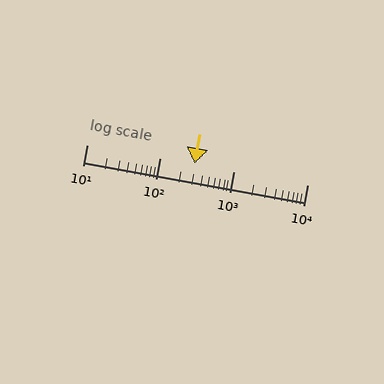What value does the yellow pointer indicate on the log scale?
The pointer indicates approximately 290.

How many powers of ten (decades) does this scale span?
The scale spans 3 decades, from 10 to 10000.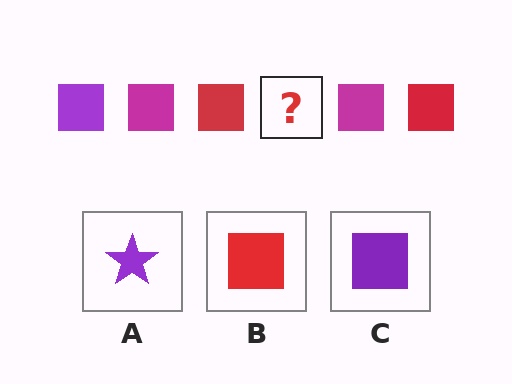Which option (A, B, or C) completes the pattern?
C.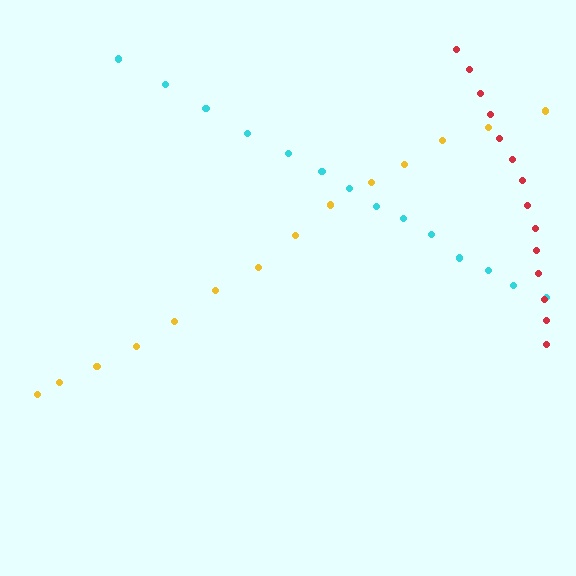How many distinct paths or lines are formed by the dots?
There are 3 distinct paths.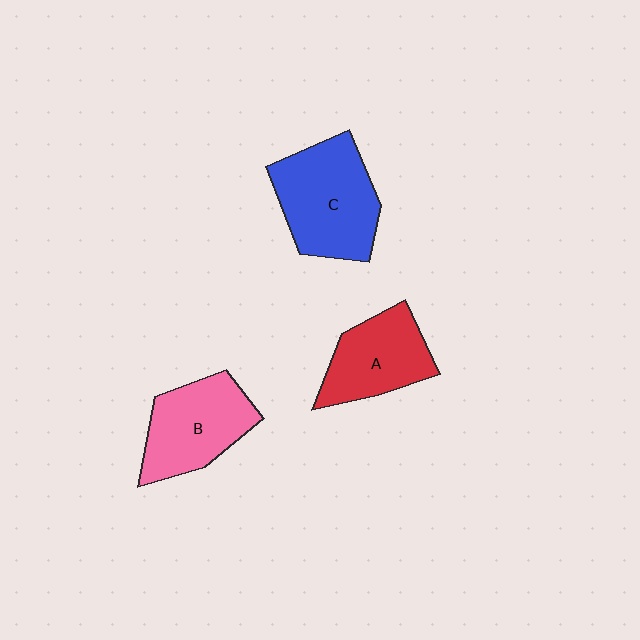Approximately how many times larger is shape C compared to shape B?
Approximately 1.2 times.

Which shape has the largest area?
Shape C (blue).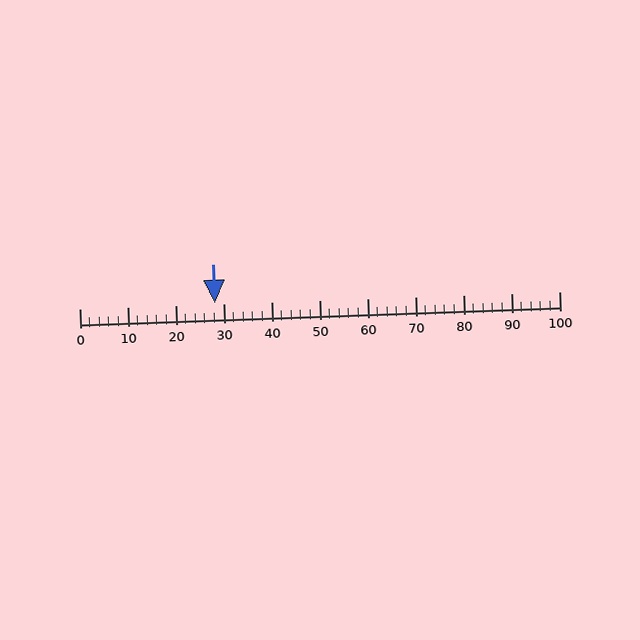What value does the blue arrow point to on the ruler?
The blue arrow points to approximately 28.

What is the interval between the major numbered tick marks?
The major tick marks are spaced 10 units apart.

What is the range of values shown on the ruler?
The ruler shows values from 0 to 100.